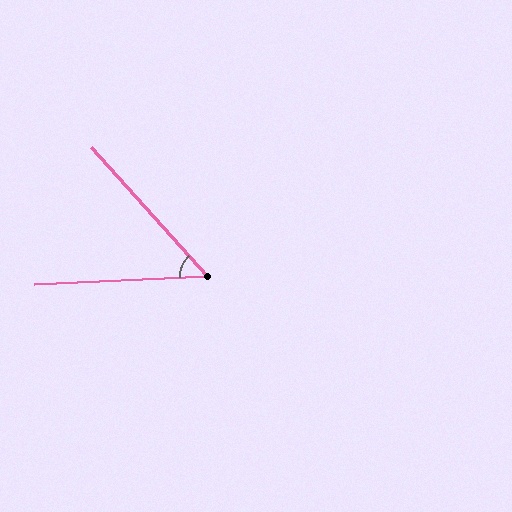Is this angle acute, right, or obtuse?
It is acute.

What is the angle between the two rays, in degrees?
Approximately 51 degrees.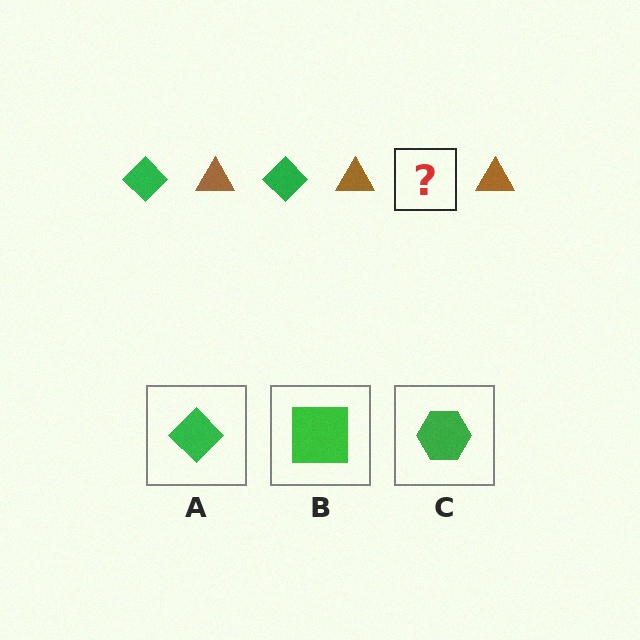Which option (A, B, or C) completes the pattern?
A.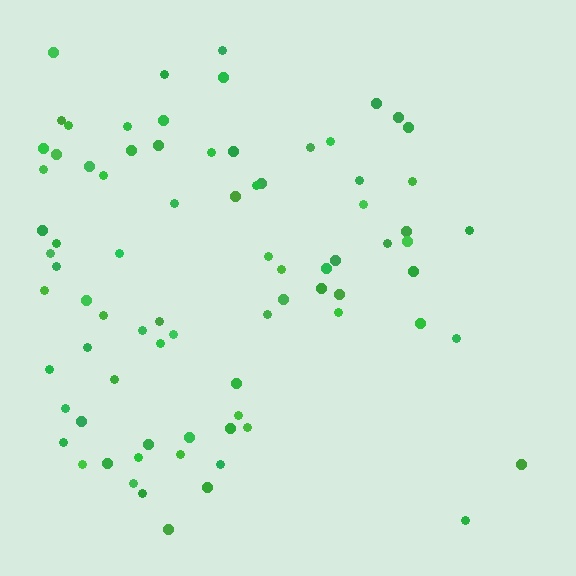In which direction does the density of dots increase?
From right to left, with the left side densest.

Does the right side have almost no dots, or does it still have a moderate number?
Still a moderate number, just noticeably fewer than the left.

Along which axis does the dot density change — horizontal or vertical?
Horizontal.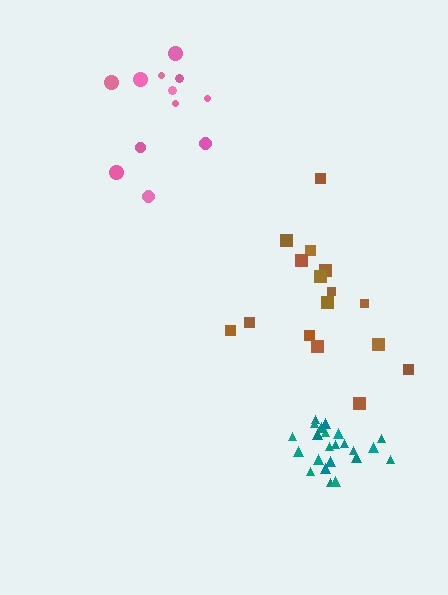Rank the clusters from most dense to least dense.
teal, brown, pink.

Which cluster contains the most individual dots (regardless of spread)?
Teal (23).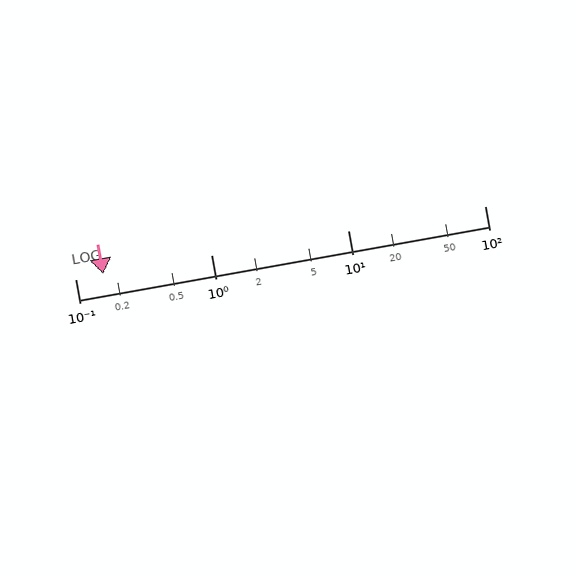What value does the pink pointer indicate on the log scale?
The pointer indicates approximately 0.16.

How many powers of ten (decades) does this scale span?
The scale spans 3 decades, from 0.1 to 100.